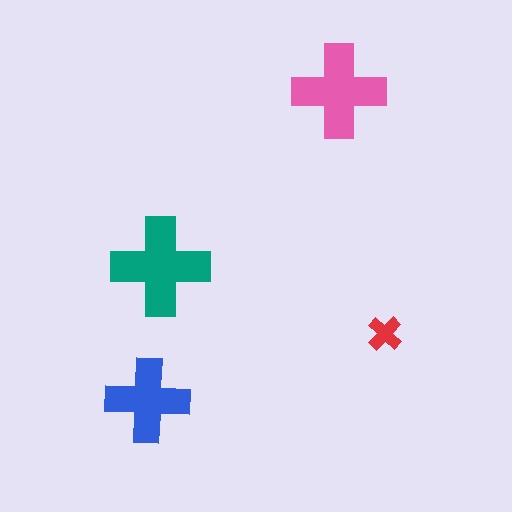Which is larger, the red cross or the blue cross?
The blue one.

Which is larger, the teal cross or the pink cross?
The teal one.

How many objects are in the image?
There are 4 objects in the image.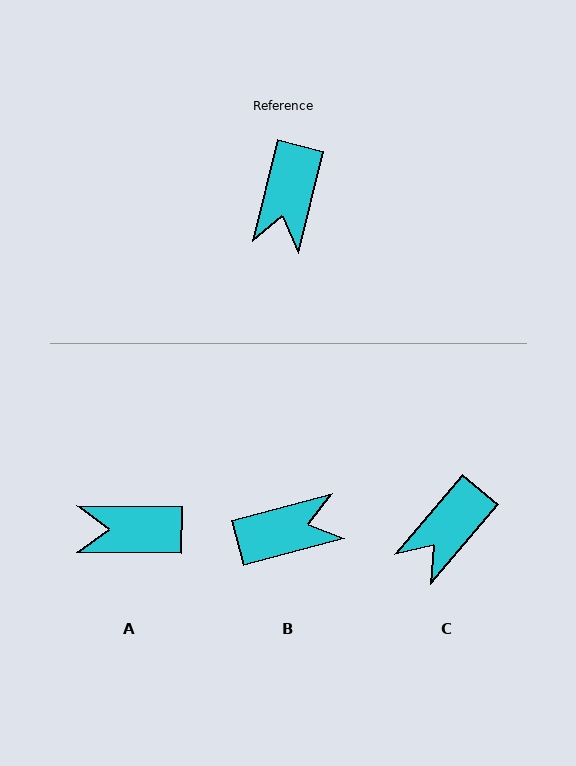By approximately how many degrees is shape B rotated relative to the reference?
Approximately 119 degrees counter-clockwise.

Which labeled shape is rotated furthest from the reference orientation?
B, about 119 degrees away.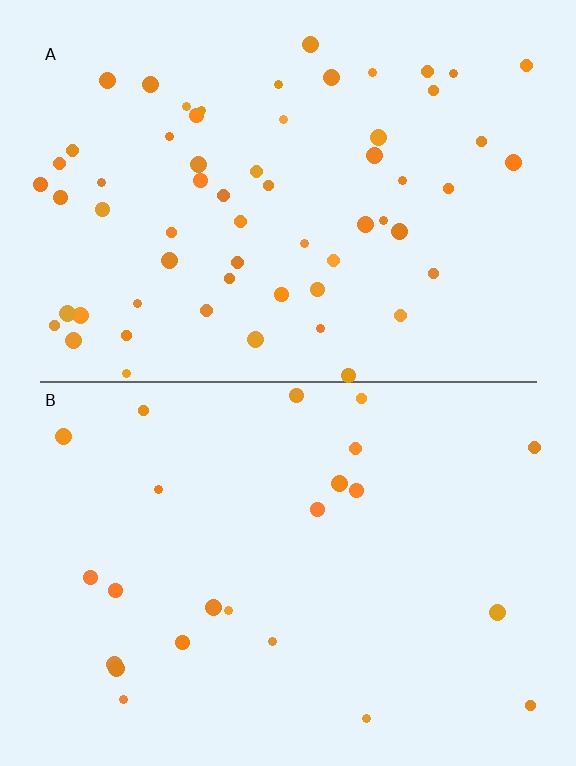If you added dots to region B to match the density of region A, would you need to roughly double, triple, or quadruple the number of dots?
Approximately triple.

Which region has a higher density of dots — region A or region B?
A (the top).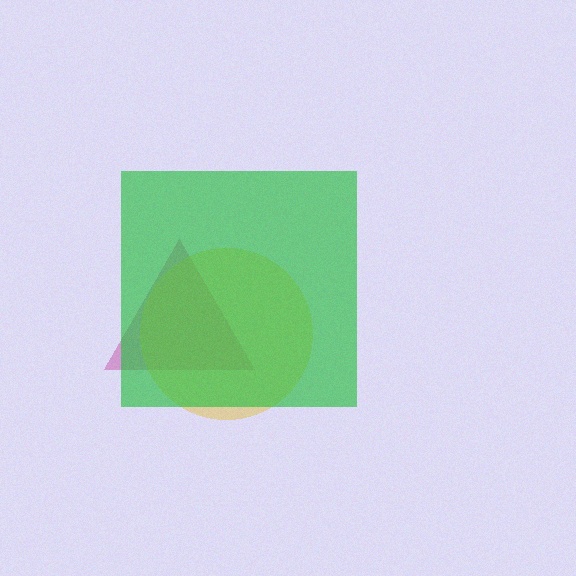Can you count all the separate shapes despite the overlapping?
Yes, there are 3 separate shapes.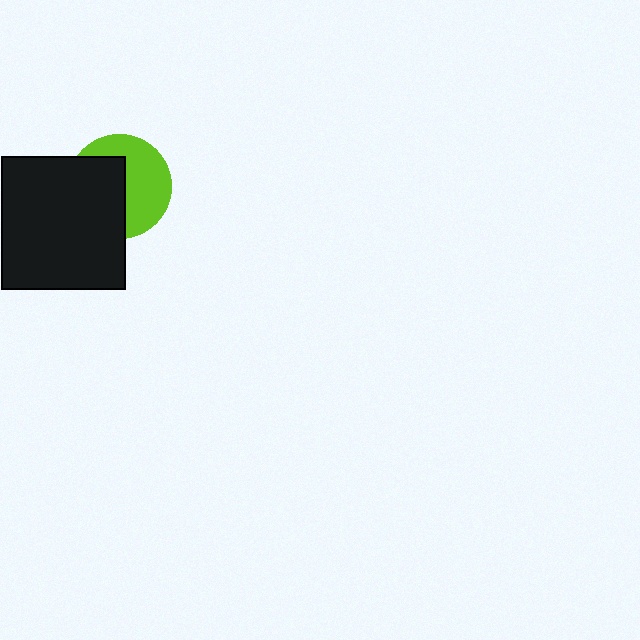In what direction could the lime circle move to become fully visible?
The lime circle could move right. That would shift it out from behind the black rectangle entirely.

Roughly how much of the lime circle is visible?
About half of it is visible (roughly 52%).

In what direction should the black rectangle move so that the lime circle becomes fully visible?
The black rectangle should move left. That is the shortest direction to clear the overlap and leave the lime circle fully visible.